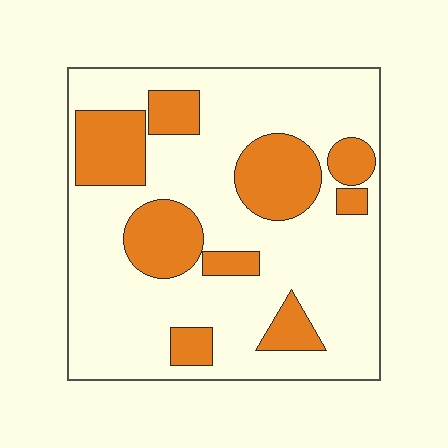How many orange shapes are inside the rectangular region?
9.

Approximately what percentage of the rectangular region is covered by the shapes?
Approximately 25%.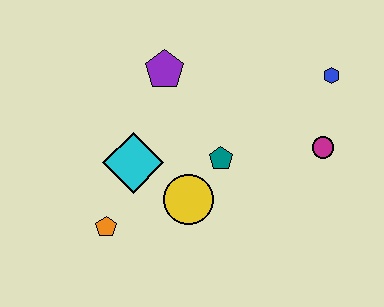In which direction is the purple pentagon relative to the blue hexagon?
The purple pentagon is to the left of the blue hexagon.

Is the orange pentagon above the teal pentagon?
No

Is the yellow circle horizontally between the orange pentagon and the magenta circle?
Yes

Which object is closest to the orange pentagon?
The cyan diamond is closest to the orange pentagon.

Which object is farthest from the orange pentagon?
The blue hexagon is farthest from the orange pentagon.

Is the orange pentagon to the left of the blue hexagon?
Yes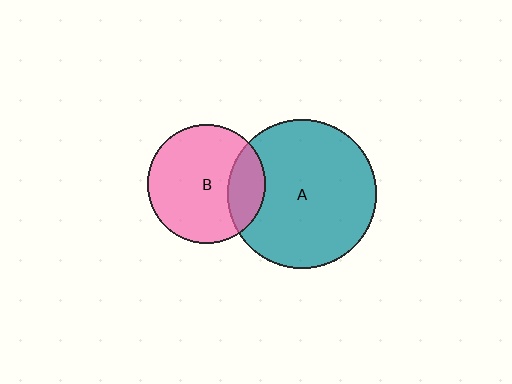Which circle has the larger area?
Circle A (teal).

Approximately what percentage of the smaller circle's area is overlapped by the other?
Approximately 20%.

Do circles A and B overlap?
Yes.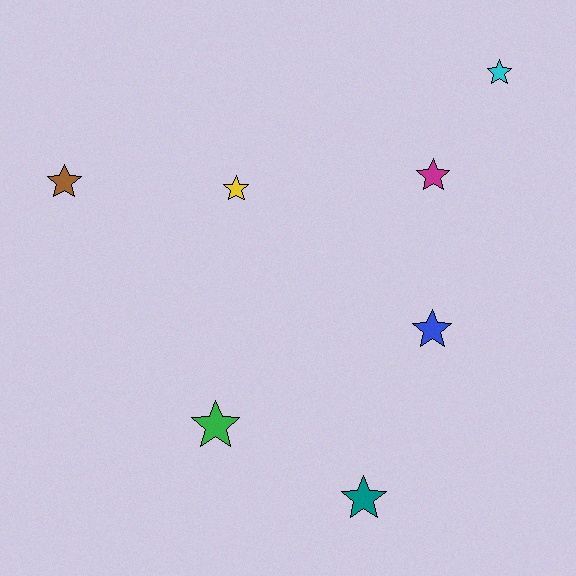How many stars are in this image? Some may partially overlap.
There are 7 stars.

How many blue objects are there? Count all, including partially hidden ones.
There is 1 blue object.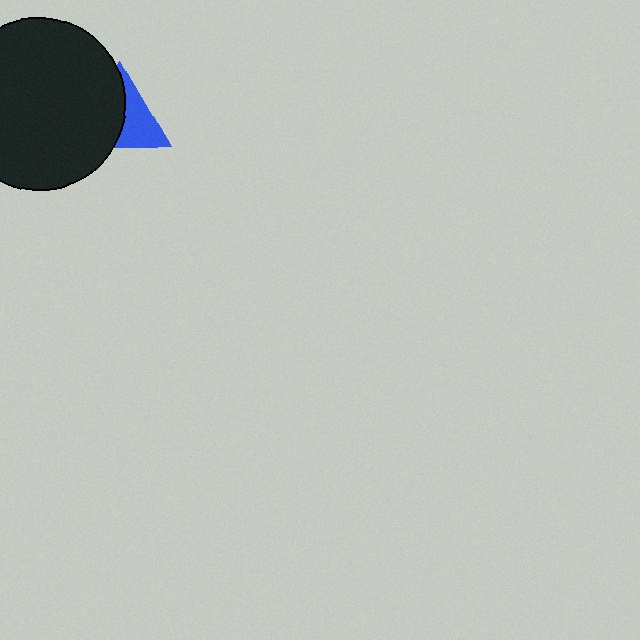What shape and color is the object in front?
The object in front is a black circle.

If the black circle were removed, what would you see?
You would see the complete blue triangle.